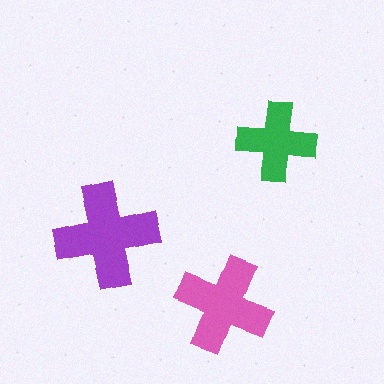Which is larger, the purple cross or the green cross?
The purple one.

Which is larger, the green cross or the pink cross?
The pink one.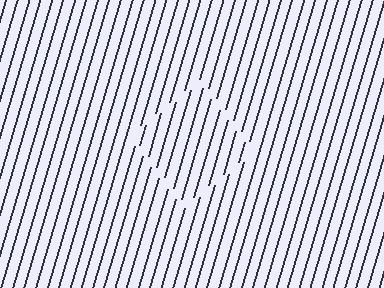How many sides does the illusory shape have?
4 sides — the line-ends trace a square.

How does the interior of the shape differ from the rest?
The interior of the shape contains the same grating, shifted by half a period — the contour is defined by the phase discontinuity where line-ends from the inner and outer gratings abut.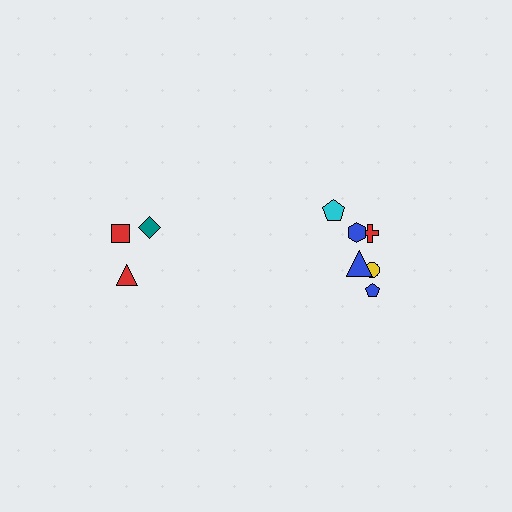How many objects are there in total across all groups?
There are 9 objects.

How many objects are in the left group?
There are 3 objects.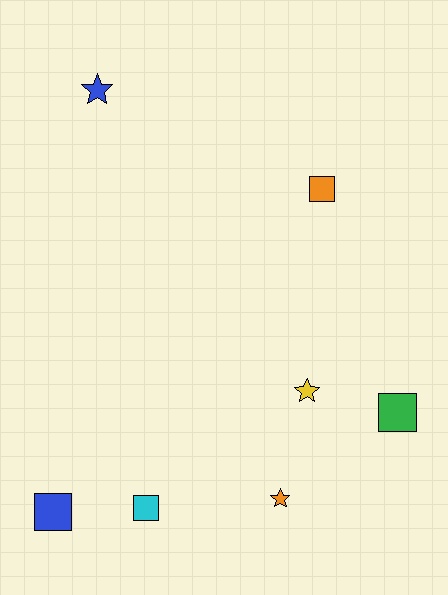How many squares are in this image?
There are 4 squares.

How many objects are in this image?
There are 7 objects.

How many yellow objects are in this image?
There is 1 yellow object.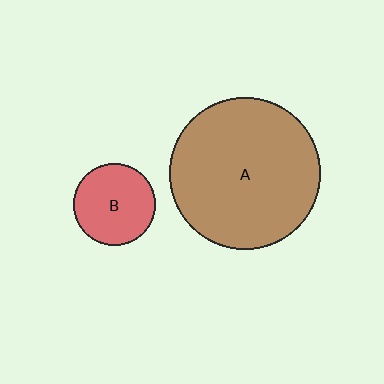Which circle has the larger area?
Circle A (brown).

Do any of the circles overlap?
No, none of the circles overlap.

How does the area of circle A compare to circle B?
Approximately 3.4 times.